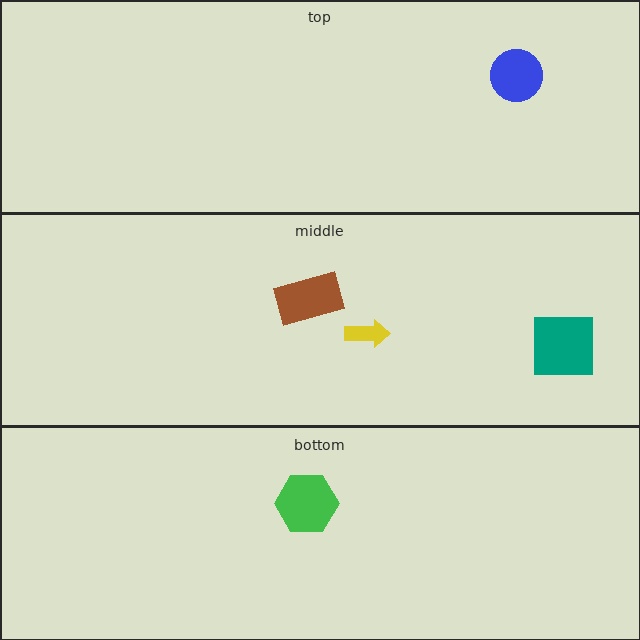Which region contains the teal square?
The middle region.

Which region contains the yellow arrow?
The middle region.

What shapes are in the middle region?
The yellow arrow, the brown rectangle, the teal square.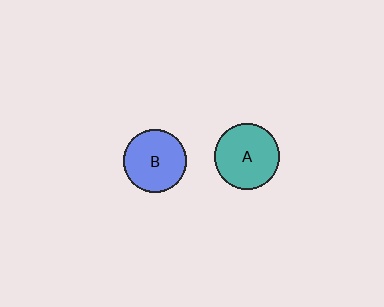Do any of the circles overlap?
No, none of the circles overlap.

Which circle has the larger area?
Circle A (teal).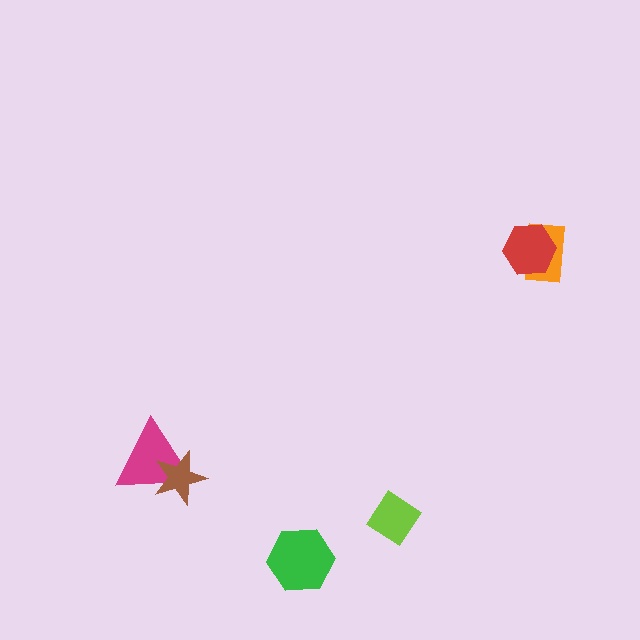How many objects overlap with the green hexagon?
0 objects overlap with the green hexagon.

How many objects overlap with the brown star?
1 object overlaps with the brown star.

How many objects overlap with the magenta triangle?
1 object overlaps with the magenta triangle.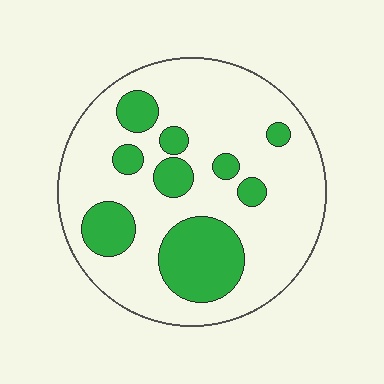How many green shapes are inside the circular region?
9.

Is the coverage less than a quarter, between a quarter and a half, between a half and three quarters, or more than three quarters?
Between a quarter and a half.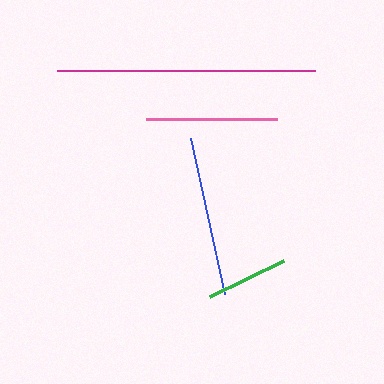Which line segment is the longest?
The magenta line is the longest at approximately 257 pixels.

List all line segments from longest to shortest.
From longest to shortest: magenta, blue, pink, green.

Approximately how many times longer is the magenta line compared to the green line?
The magenta line is approximately 3.1 times the length of the green line.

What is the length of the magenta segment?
The magenta segment is approximately 257 pixels long.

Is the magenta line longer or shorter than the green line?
The magenta line is longer than the green line.